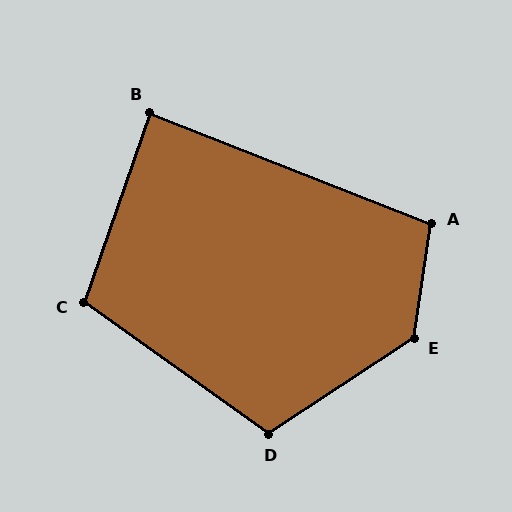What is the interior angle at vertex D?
Approximately 111 degrees (obtuse).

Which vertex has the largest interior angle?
E, at approximately 132 degrees.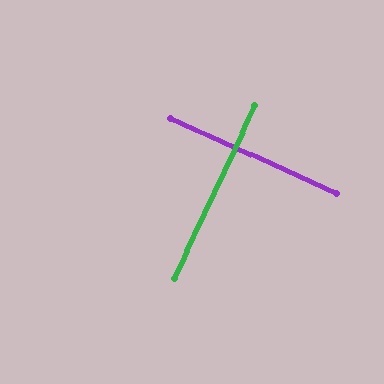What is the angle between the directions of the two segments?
Approximately 89 degrees.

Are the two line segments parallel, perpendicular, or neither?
Perpendicular — they meet at approximately 89°.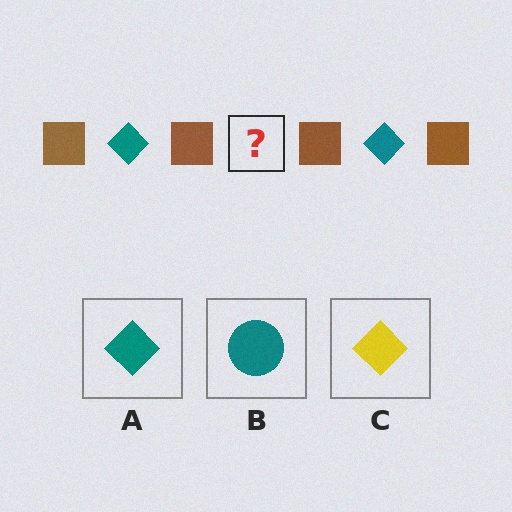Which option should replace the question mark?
Option A.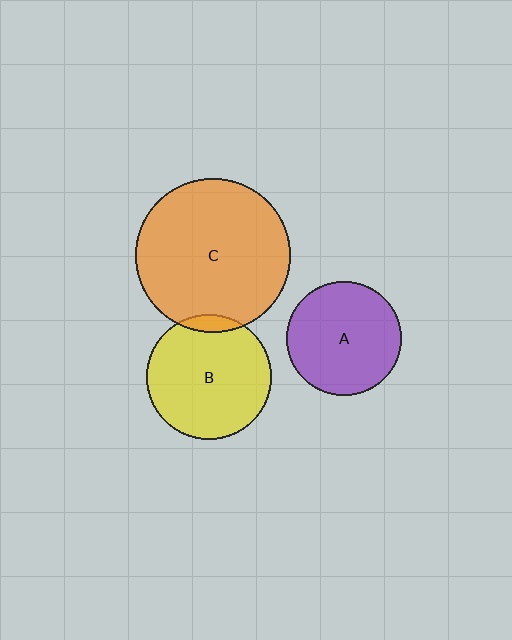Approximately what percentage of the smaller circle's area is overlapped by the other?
Approximately 5%.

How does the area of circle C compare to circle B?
Approximately 1.5 times.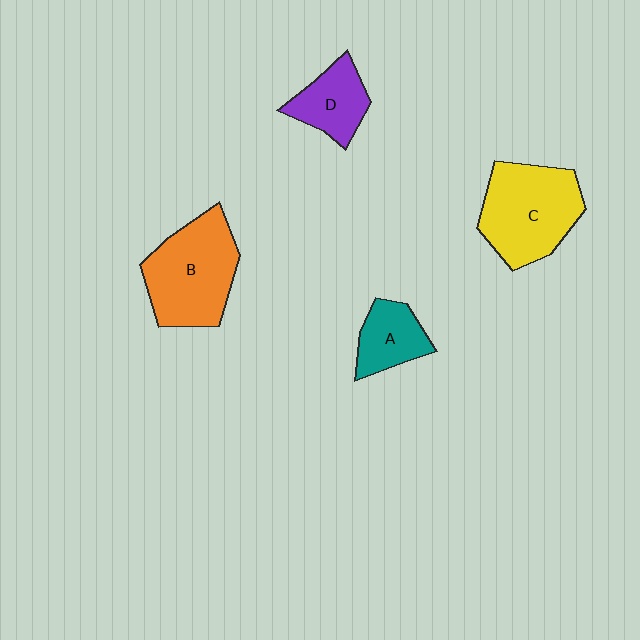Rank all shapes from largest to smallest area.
From largest to smallest: C (yellow), B (orange), D (purple), A (teal).